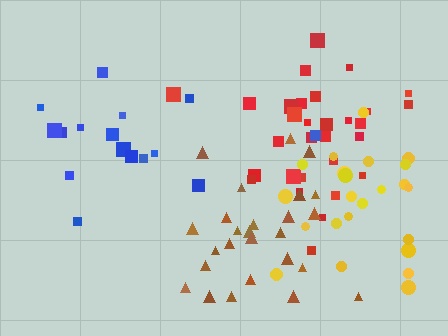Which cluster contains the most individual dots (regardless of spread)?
Red (30).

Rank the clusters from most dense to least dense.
red, brown, yellow, blue.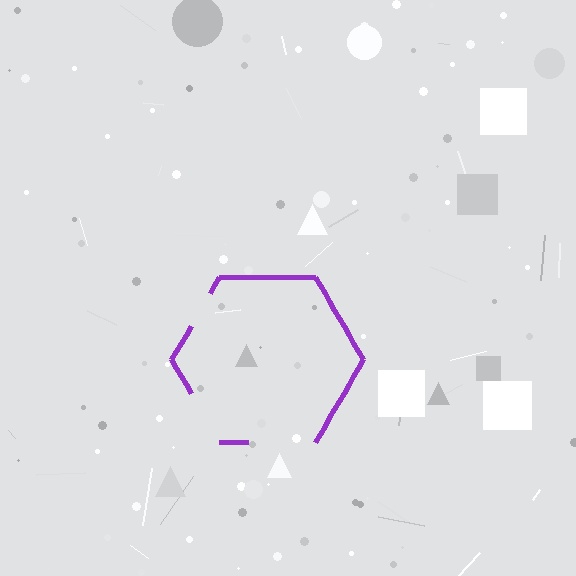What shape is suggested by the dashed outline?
The dashed outline suggests a hexagon.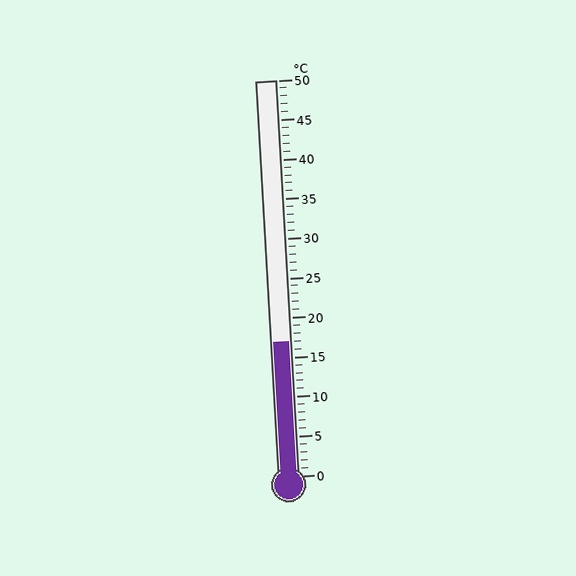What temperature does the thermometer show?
The thermometer shows approximately 17°C.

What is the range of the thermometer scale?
The thermometer scale ranges from 0°C to 50°C.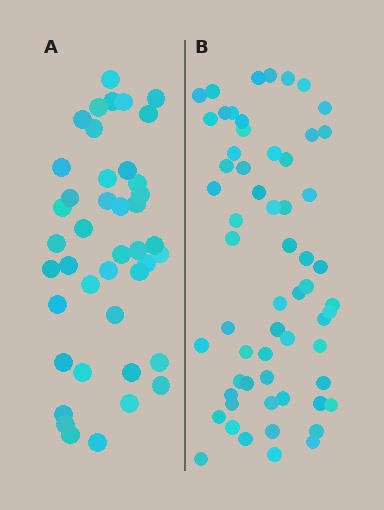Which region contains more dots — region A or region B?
Region B (the right region) has more dots.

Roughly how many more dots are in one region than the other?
Region B has approximately 20 more dots than region A.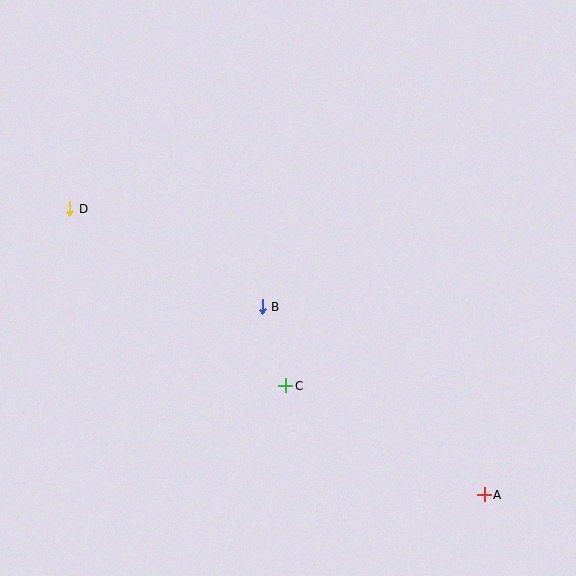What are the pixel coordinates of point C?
Point C is at (286, 386).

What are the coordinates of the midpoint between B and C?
The midpoint between B and C is at (274, 346).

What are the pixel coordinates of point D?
Point D is at (70, 209).